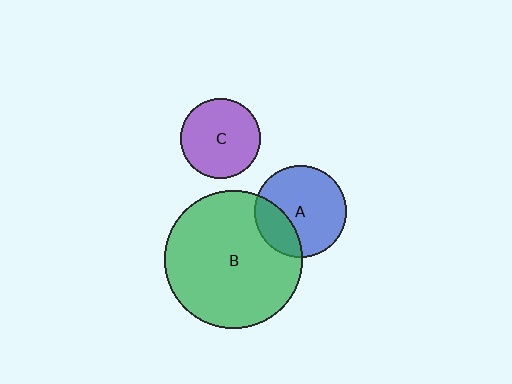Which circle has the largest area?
Circle B (green).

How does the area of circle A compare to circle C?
Approximately 1.3 times.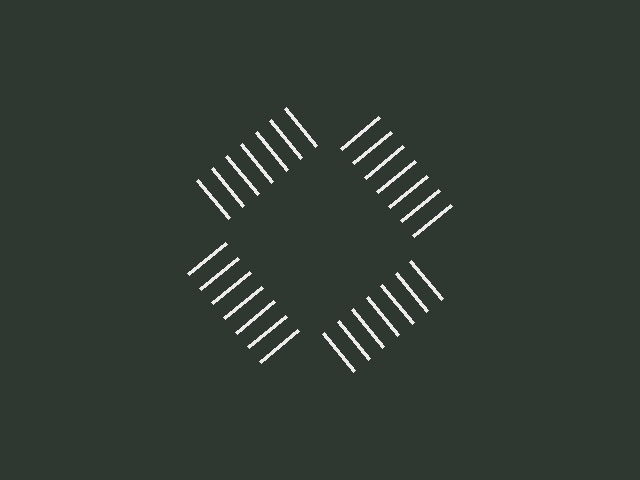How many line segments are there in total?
28 — 7 along each of the 4 edges.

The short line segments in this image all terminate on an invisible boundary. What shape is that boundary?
An illusory square — the line segments terminate on its edges but no continuous stroke is drawn.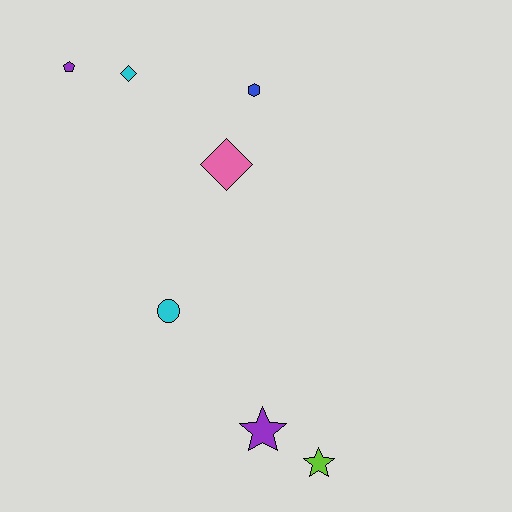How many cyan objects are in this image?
There are 2 cyan objects.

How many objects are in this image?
There are 7 objects.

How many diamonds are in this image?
There are 2 diamonds.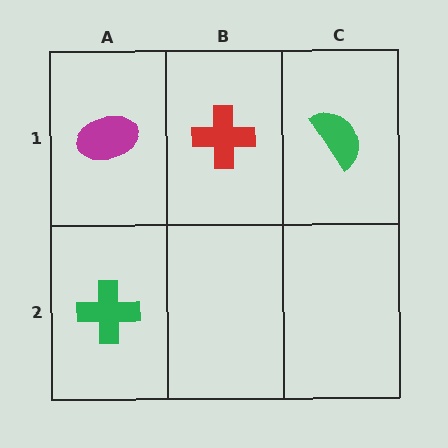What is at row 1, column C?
A green semicircle.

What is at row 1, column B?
A red cross.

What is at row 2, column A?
A green cross.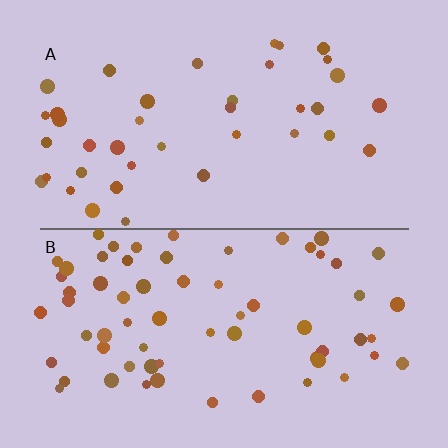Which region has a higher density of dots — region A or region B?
B (the bottom).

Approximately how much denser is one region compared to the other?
Approximately 1.7× — region B over region A.